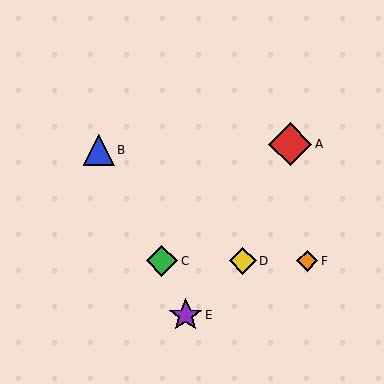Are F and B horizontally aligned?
No, F is at y≈261 and B is at y≈150.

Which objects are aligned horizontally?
Objects C, D, F are aligned horizontally.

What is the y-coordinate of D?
Object D is at y≈261.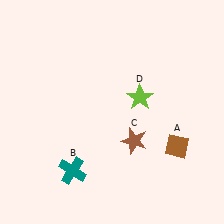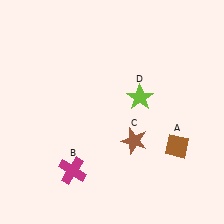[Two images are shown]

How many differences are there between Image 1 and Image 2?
There is 1 difference between the two images.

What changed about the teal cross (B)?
In Image 1, B is teal. In Image 2, it changed to magenta.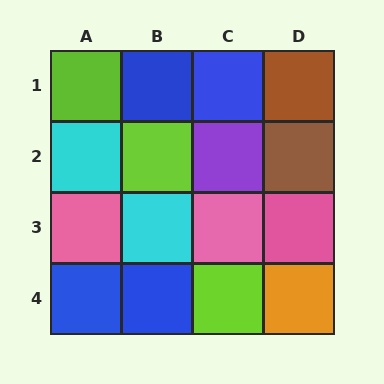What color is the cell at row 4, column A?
Blue.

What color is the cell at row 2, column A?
Cyan.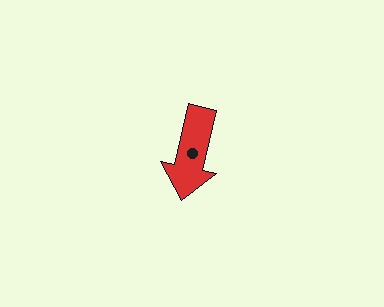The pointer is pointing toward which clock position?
Roughly 6 o'clock.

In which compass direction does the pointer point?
South.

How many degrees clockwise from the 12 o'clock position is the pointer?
Approximately 193 degrees.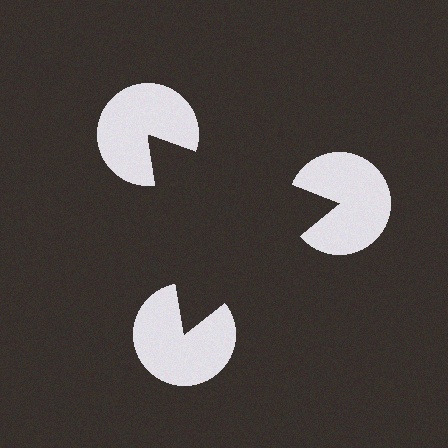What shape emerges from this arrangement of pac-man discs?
An illusory triangle — its edges are inferred from the aligned wedge cuts in the pac-man discs, not physically drawn.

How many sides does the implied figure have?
3 sides.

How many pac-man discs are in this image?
There are 3 — one at each vertex of the illusory triangle.